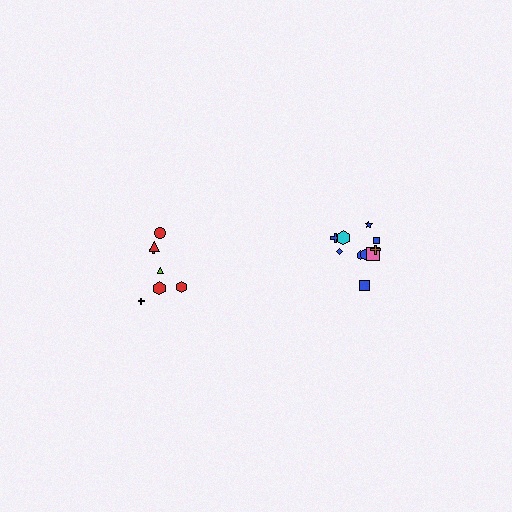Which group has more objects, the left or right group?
The right group.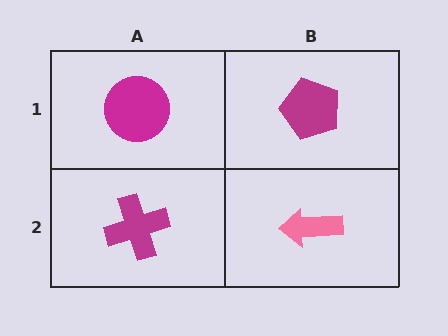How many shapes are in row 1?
2 shapes.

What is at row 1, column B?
A magenta pentagon.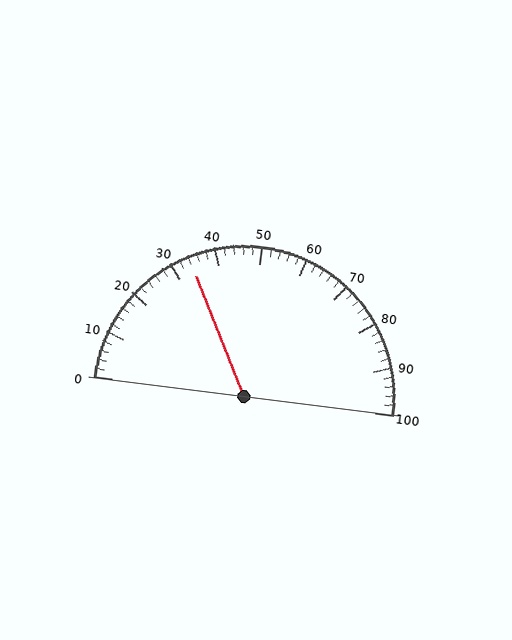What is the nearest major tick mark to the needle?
The nearest major tick mark is 30.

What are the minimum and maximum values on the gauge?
The gauge ranges from 0 to 100.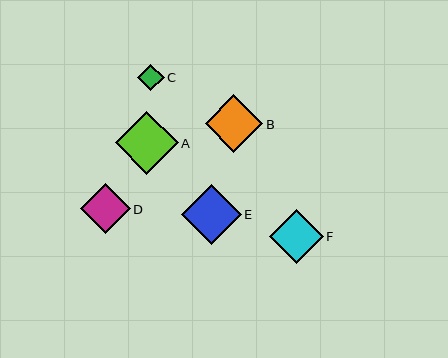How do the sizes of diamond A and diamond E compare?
Diamond A and diamond E are approximately the same size.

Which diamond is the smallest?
Diamond C is the smallest with a size of approximately 26 pixels.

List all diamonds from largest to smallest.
From largest to smallest: A, E, B, F, D, C.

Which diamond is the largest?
Diamond A is the largest with a size of approximately 63 pixels.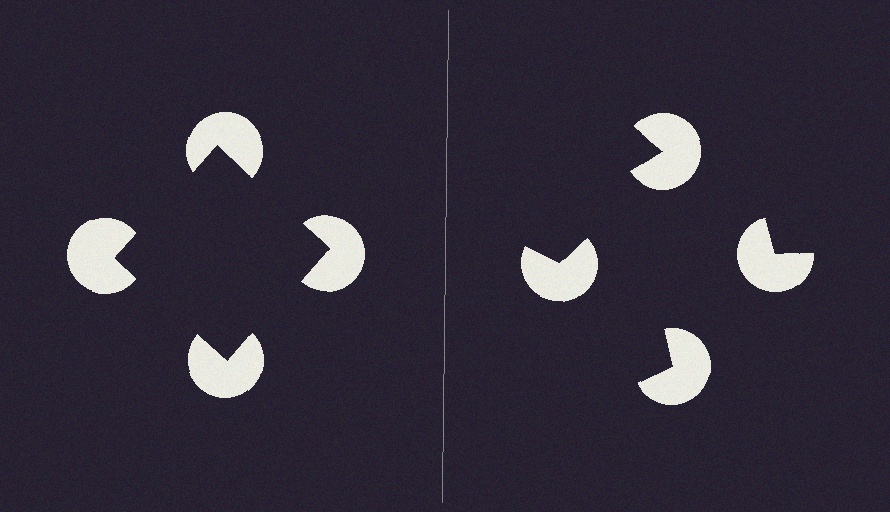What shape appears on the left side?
An illusory square.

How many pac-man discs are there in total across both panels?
8 — 4 on each side.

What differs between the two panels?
The pac-man discs are positioned identically on both sides; only the wedge orientations differ. On the left they align to a square; on the right they are misaligned.